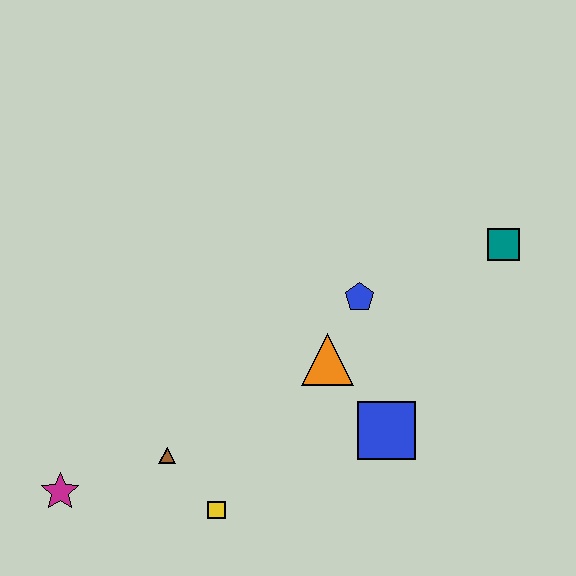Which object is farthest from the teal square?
The magenta star is farthest from the teal square.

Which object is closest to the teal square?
The blue pentagon is closest to the teal square.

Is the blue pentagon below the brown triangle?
No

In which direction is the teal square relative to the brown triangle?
The teal square is to the right of the brown triangle.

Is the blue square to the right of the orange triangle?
Yes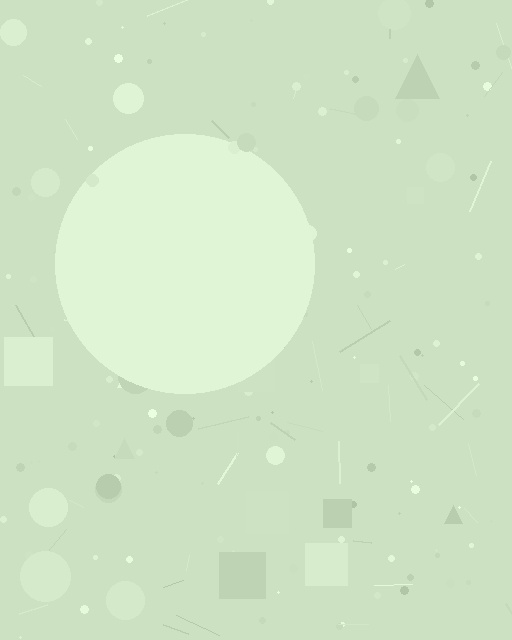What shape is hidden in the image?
A circle is hidden in the image.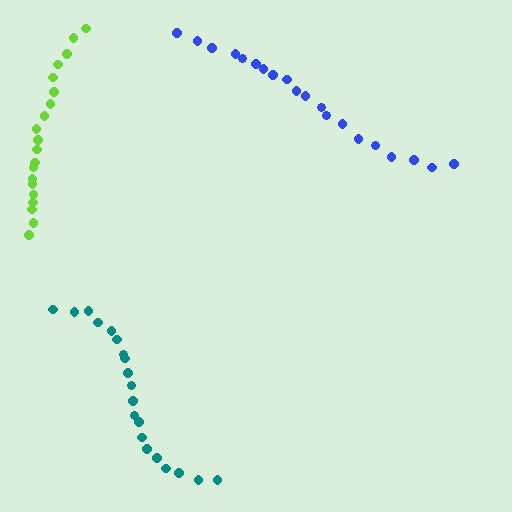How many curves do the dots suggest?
There are 3 distinct paths.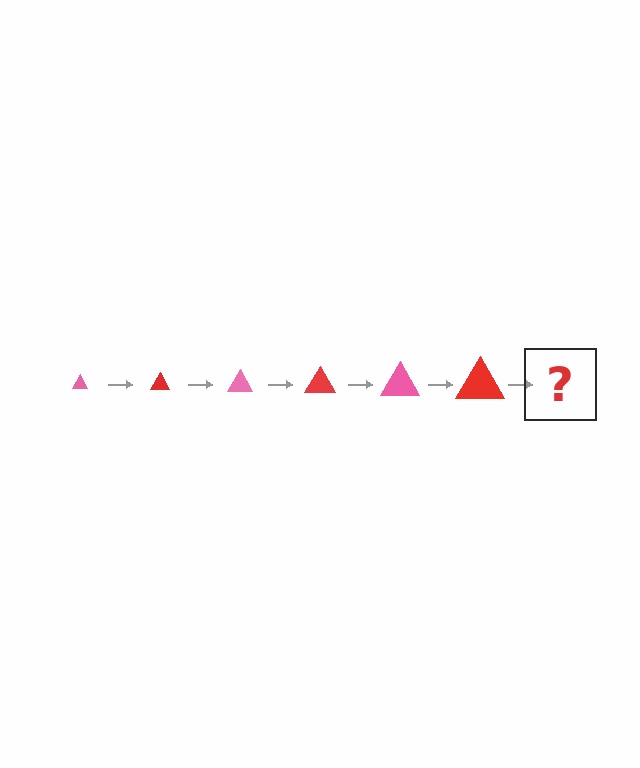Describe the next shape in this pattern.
It should be a pink triangle, larger than the previous one.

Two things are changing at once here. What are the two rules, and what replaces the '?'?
The two rules are that the triangle grows larger each step and the color cycles through pink and red. The '?' should be a pink triangle, larger than the previous one.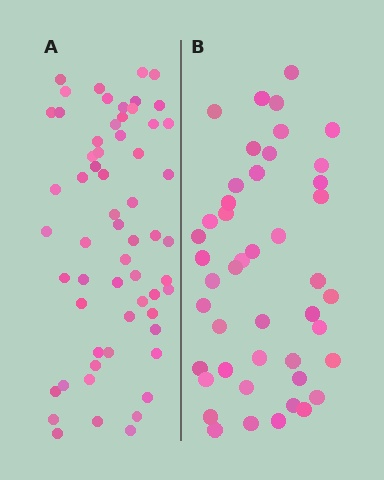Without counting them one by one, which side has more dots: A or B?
Region A (the left region) has more dots.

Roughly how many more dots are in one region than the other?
Region A has approximately 15 more dots than region B.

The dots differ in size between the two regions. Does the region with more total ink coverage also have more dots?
No. Region B has more total ink coverage because its dots are larger, but region A actually contains more individual dots. Total area can be misleading — the number of items is what matters here.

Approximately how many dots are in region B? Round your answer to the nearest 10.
About 40 dots. (The exact count is 45, which rounds to 40.)